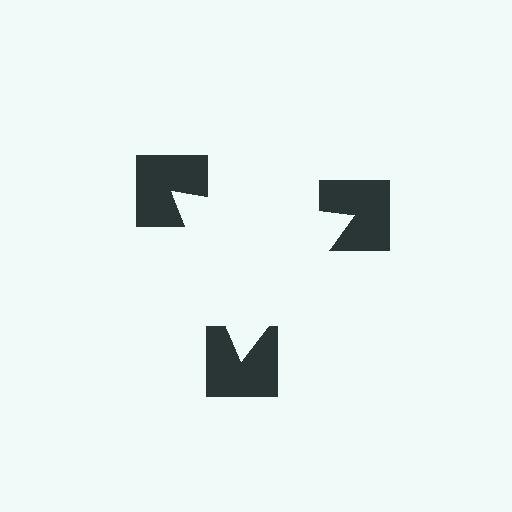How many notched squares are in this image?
There are 3 — one at each vertex of the illusory triangle.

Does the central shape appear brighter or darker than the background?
It typically appears slightly brighter than the background, even though no actual brightness change is drawn.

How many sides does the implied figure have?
3 sides.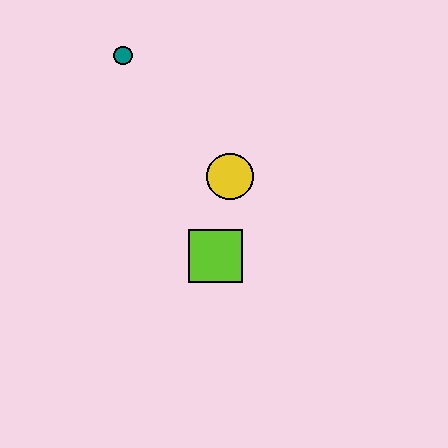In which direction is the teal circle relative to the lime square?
The teal circle is above the lime square.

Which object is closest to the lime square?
The yellow circle is closest to the lime square.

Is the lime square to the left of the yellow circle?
Yes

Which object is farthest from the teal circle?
The lime square is farthest from the teal circle.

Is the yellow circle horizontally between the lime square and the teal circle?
No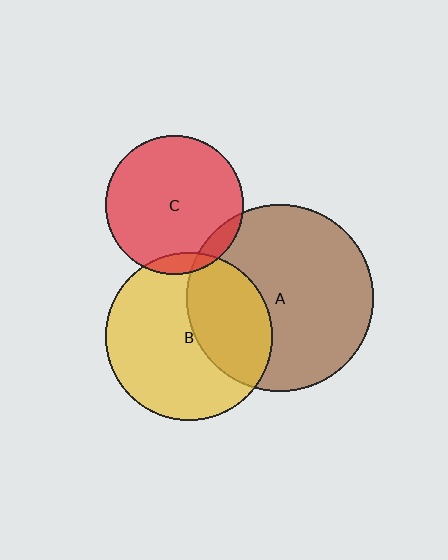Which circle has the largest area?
Circle A (brown).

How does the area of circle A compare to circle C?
Approximately 1.8 times.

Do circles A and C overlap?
Yes.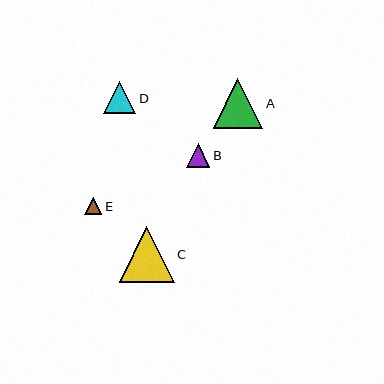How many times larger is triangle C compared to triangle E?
Triangle C is approximately 3.2 times the size of triangle E.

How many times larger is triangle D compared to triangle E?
Triangle D is approximately 1.9 times the size of triangle E.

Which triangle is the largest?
Triangle C is the largest with a size of approximately 55 pixels.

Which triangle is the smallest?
Triangle E is the smallest with a size of approximately 17 pixels.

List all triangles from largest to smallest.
From largest to smallest: C, A, D, B, E.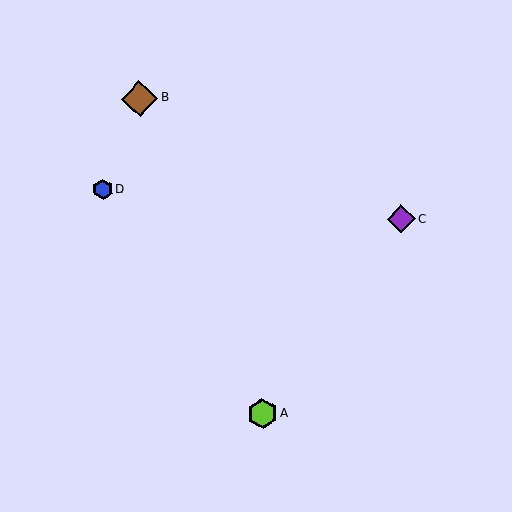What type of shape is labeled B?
Shape B is a brown diamond.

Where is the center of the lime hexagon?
The center of the lime hexagon is at (262, 414).